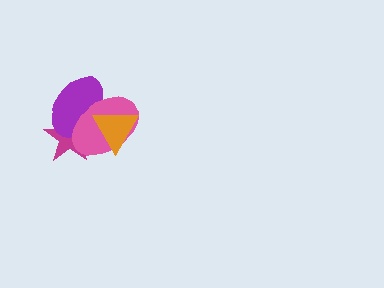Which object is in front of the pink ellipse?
The orange triangle is in front of the pink ellipse.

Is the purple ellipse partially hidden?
Yes, it is partially covered by another shape.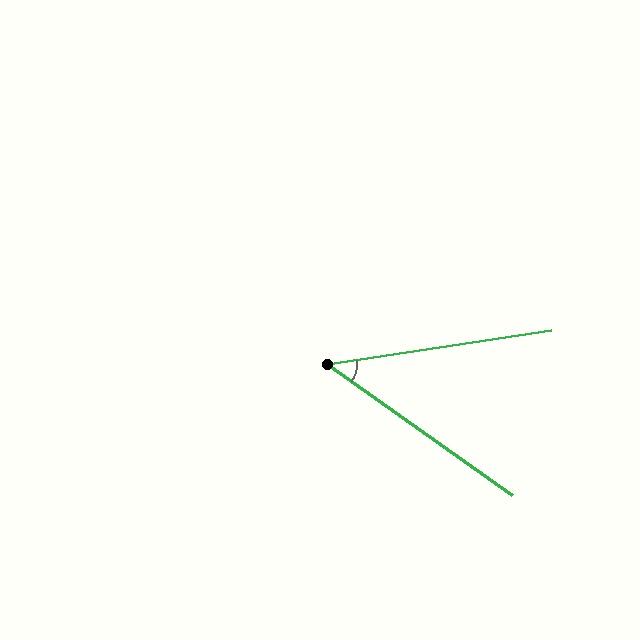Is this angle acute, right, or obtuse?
It is acute.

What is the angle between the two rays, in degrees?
Approximately 44 degrees.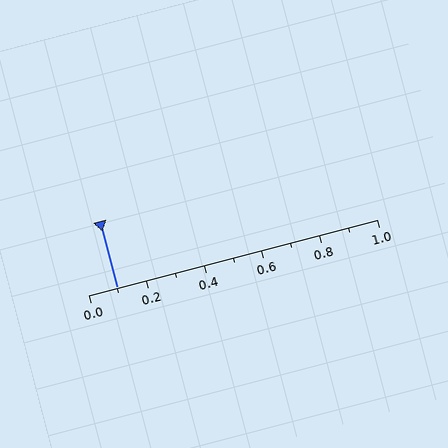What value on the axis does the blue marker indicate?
The marker indicates approximately 0.1.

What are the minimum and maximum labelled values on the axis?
The axis runs from 0.0 to 1.0.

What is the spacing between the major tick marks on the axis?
The major ticks are spaced 0.2 apart.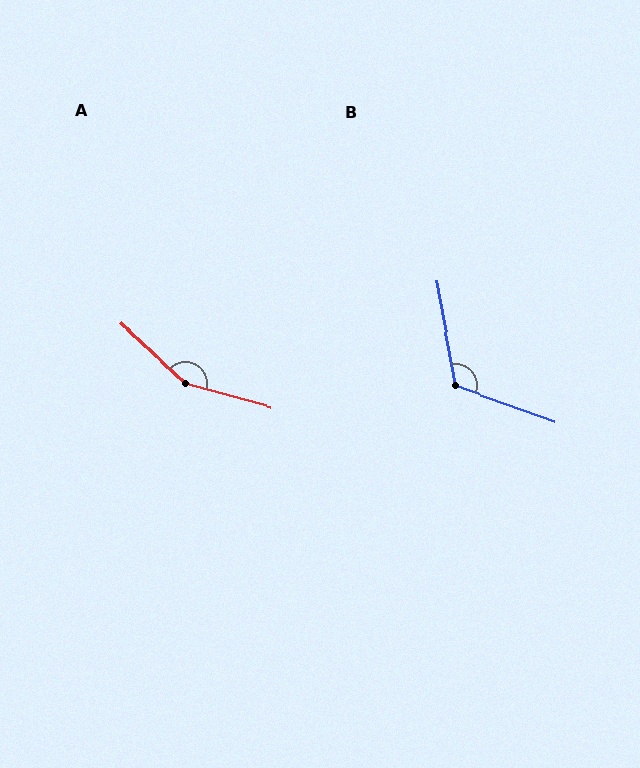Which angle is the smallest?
B, at approximately 120 degrees.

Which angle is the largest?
A, at approximately 153 degrees.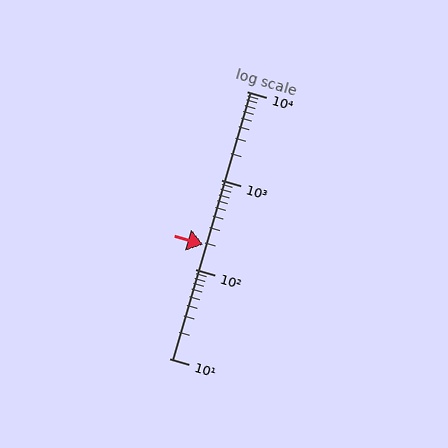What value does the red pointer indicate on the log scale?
The pointer indicates approximately 190.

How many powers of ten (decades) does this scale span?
The scale spans 3 decades, from 10 to 10000.